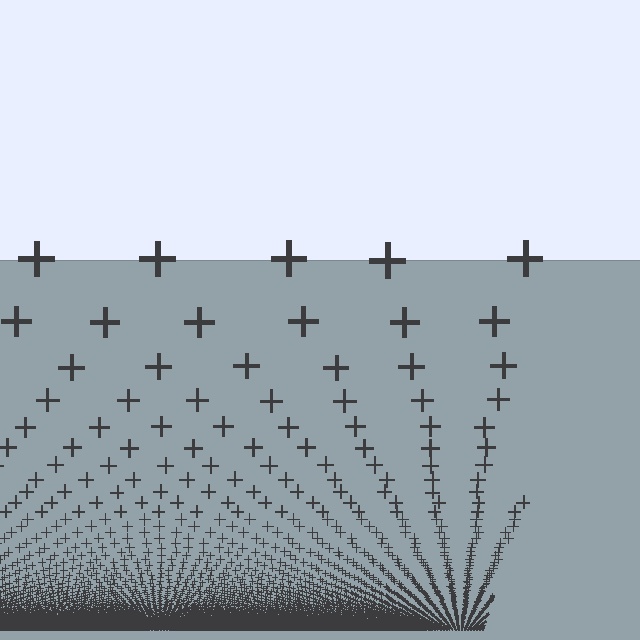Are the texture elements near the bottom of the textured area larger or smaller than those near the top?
Smaller. The gradient is inverted — elements near the bottom are smaller and denser.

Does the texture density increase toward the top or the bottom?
Density increases toward the bottom.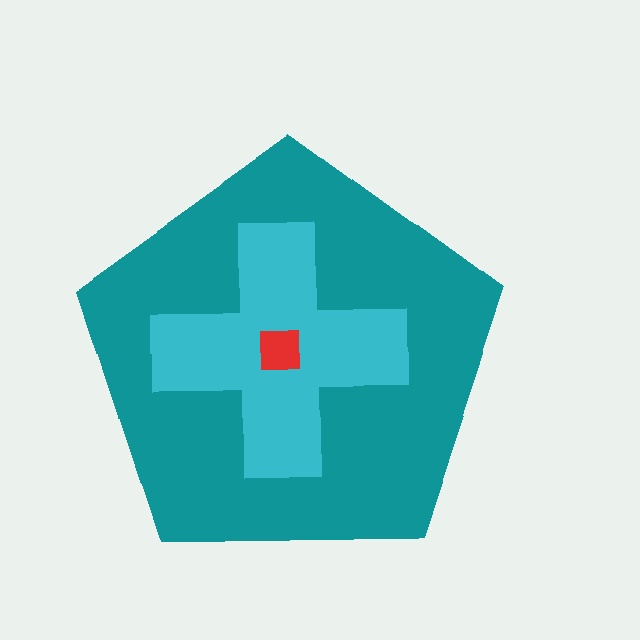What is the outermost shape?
The teal pentagon.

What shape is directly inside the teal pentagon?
The cyan cross.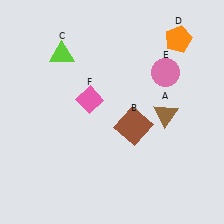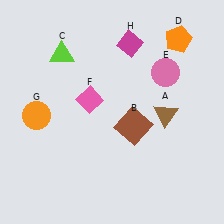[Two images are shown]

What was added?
An orange circle (G), a magenta diamond (H) were added in Image 2.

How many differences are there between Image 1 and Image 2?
There are 2 differences between the two images.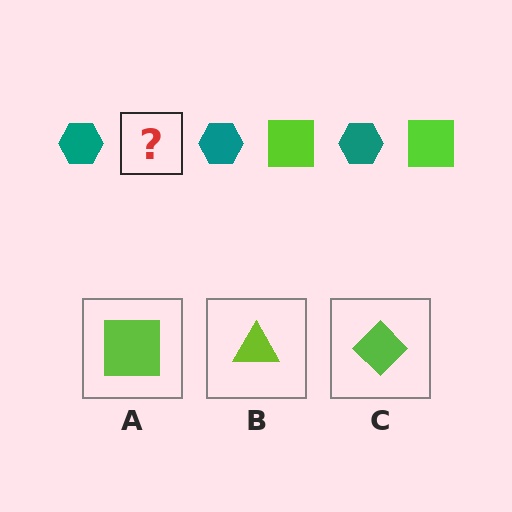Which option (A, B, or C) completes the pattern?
A.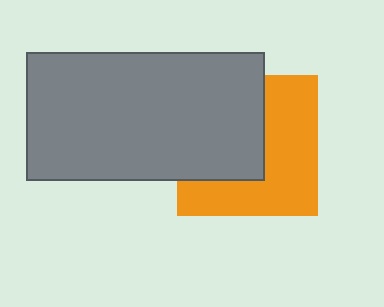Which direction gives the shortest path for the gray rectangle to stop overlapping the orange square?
Moving left gives the shortest separation.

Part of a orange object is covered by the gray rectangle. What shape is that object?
It is a square.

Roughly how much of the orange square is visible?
About half of it is visible (roughly 52%).